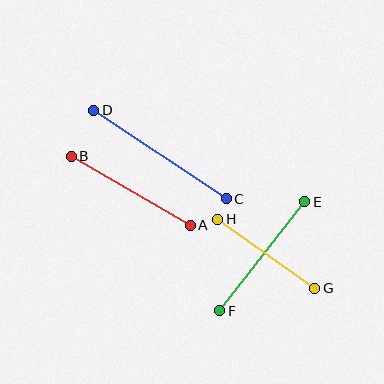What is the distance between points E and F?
The distance is approximately 138 pixels.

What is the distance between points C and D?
The distance is approximately 160 pixels.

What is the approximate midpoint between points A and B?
The midpoint is at approximately (131, 191) pixels.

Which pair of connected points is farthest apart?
Points C and D are farthest apart.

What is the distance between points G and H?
The distance is approximately 119 pixels.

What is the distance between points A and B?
The distance is approximately 137 pixels.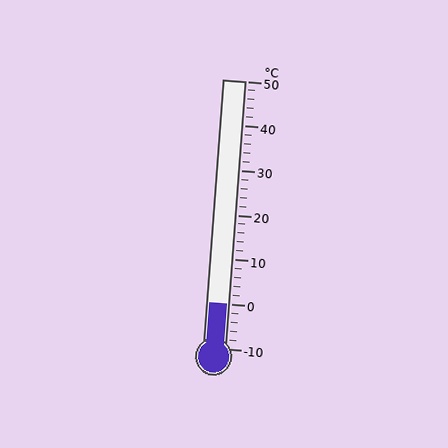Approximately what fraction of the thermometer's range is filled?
The thermometer is filled to approximately 15% of its range.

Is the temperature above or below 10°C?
The temperature is below 10°C.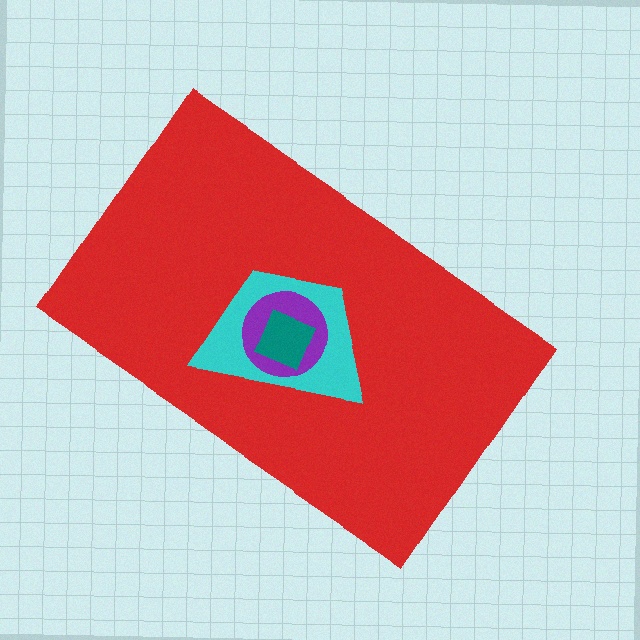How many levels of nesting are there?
4.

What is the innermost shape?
The teal square.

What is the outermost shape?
The red rectangle.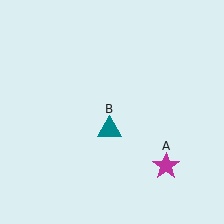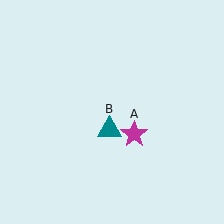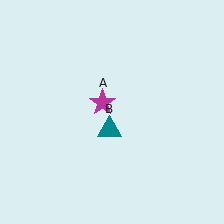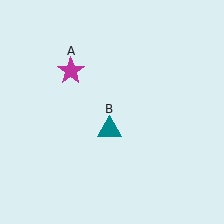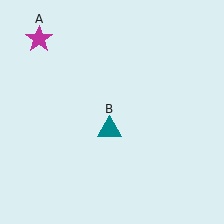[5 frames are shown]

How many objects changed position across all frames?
1 object changed position: magenta star (object A).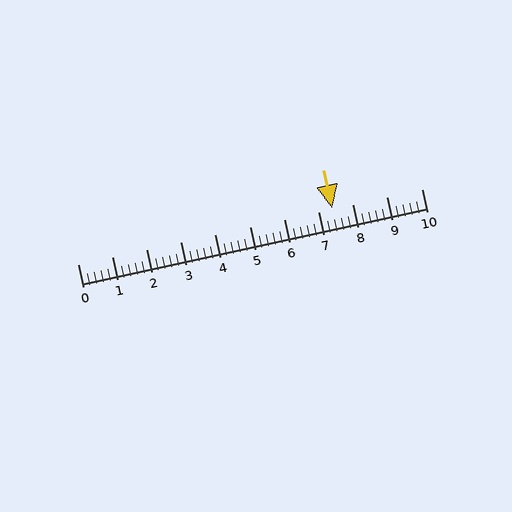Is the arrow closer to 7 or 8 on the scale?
The arrow is closer to 7.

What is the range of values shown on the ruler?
The ruler shows values from 0 to 10.